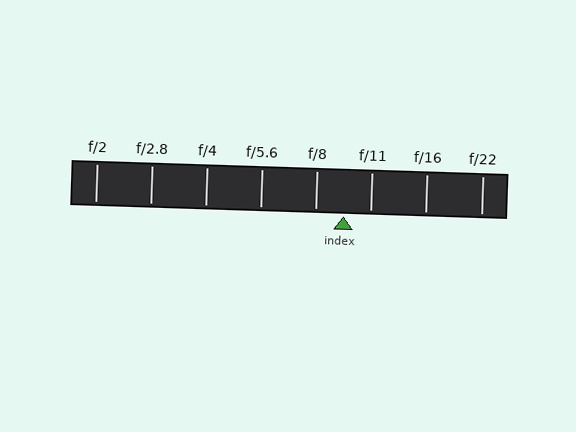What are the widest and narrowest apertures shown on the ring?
The widest aperture shown is f/2 and the narrowest is f/22.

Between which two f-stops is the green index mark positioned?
The index mark is between f/8 and f/11.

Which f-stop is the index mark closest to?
The index mark is closest to f/8.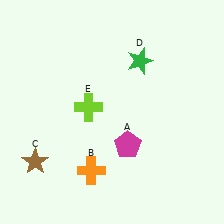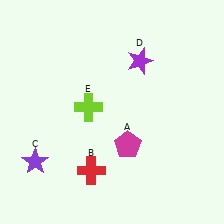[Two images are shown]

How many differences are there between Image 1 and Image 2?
There are 3 differences between the two images.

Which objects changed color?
B changed from orange to red. C changed from brown to purple. D changed from green to purple.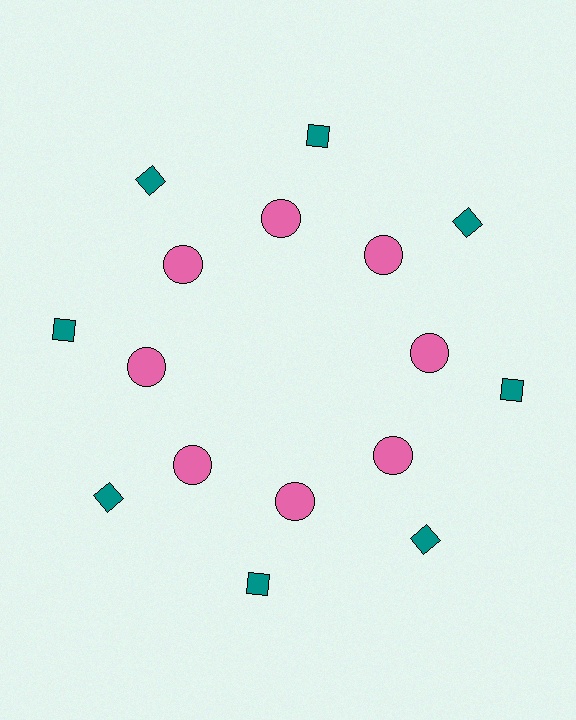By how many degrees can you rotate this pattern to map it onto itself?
The pattern maps onto itself every 45 degrees of rotation.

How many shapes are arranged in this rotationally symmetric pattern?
There are 16 shapes, arranged in 8 groups of 2.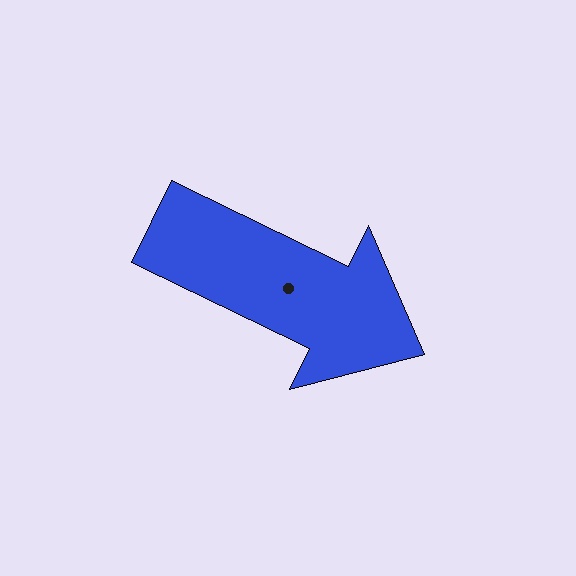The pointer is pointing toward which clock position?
Roughly 4 o'clock.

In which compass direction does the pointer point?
Southeast.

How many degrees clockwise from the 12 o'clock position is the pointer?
Approximately 116 degrees.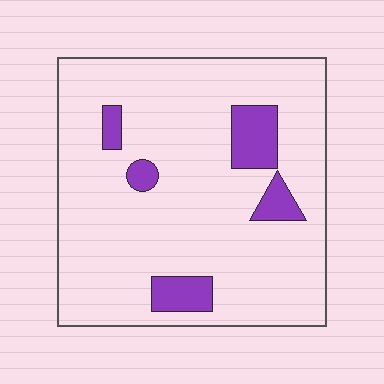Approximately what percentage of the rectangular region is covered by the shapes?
Approximately 10%.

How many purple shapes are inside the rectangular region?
5.